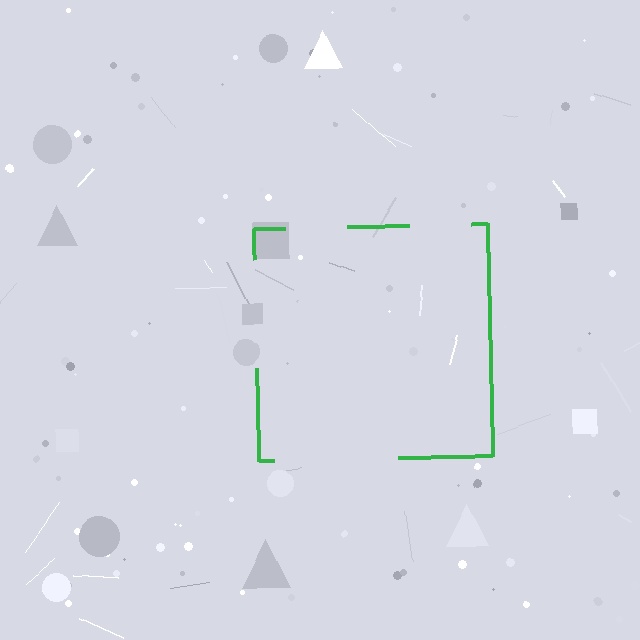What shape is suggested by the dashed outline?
The dashed outline suggests a square.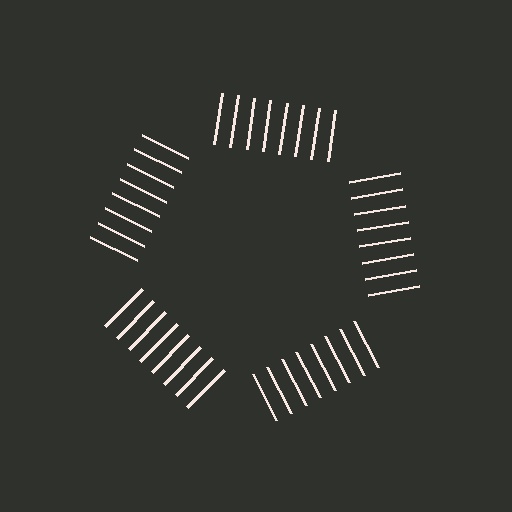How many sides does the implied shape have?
5 sides — the line-ends trace a pentagon.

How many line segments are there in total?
40 — 8 along each of the 5 edges.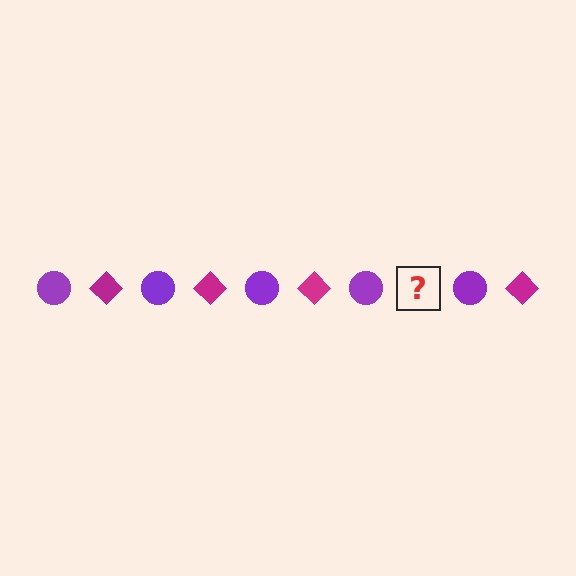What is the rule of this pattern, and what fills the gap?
The rule is that the pattern alternates between purple circle and magenta diamond. The gap should be filled with a magenta diamond.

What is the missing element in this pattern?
The missing element is a magenta diamond.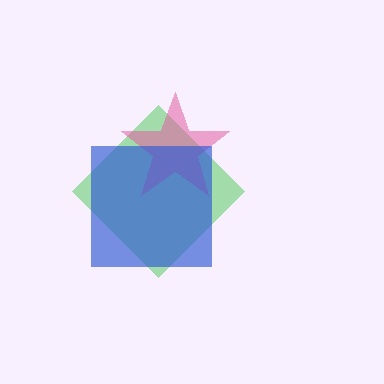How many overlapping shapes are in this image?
There are 3 overlapping shapes in the image.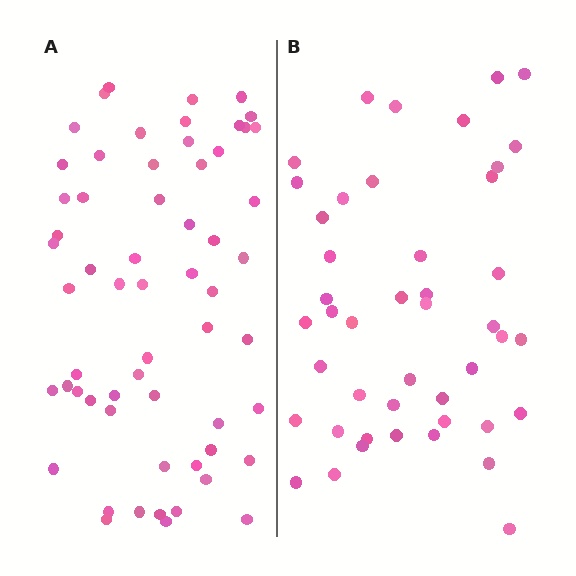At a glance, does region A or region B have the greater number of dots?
Region A (the left region) has more dots.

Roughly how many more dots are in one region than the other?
Region A has approximately 15 more dots than region B.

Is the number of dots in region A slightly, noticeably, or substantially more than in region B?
Region A has noticeably more, but not dramatically so. The ratio is roughly 1.3 to 1.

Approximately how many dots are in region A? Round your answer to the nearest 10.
About 60 dots.